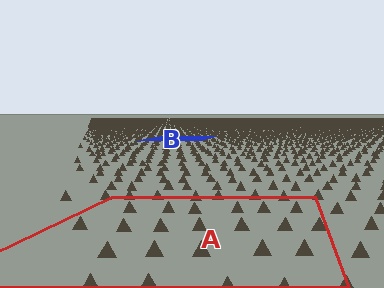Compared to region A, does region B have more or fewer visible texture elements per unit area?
Region B has more texture elements per unit area — they are packed more densely because it is farther away.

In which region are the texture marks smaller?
The texture marks are smaller in region B, because it is farther away.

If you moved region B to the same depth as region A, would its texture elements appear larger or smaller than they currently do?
They would appear larger. At a closer depth, the same texture elements are projected at a bigger on-screen size.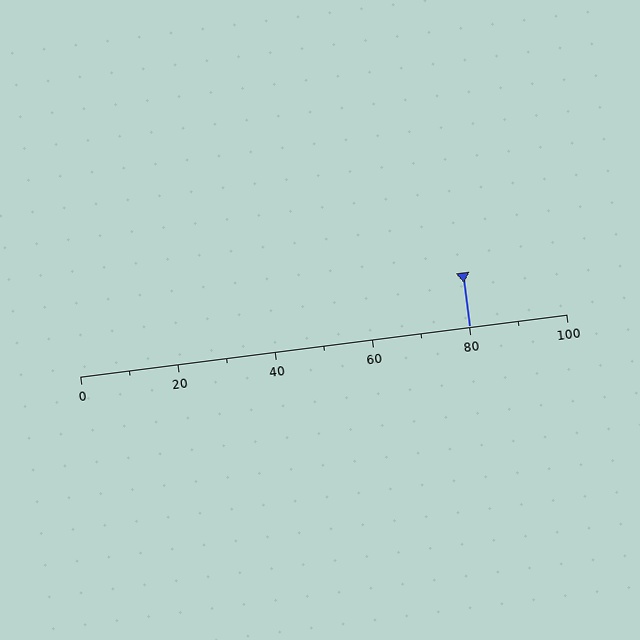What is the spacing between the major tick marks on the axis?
The major ticks are spaced 20 apart.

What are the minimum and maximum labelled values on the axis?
The axis runs from 0 to 100.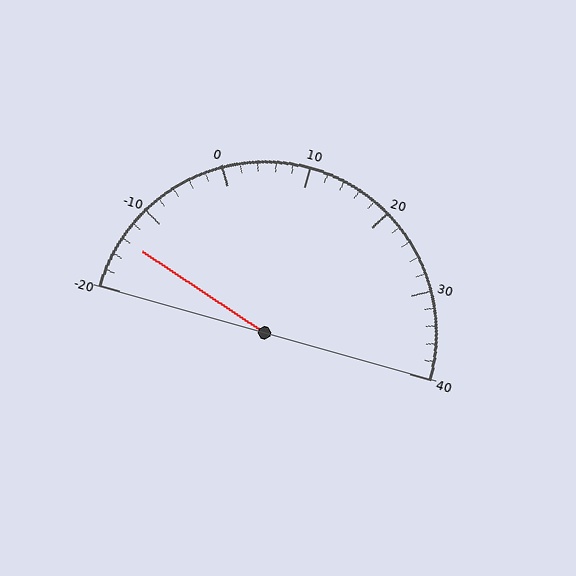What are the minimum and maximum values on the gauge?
The gauge ranges from -20 to 40.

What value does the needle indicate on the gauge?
The needle indicates approximately -14.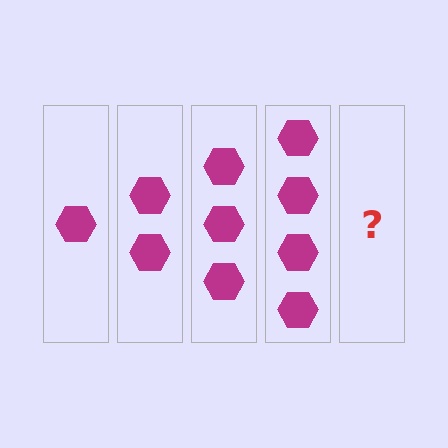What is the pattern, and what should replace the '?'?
The pattern is that each step adds one more hexagon. The '?' should be 5 hexagons.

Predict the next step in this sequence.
The next step is 5 hexagons.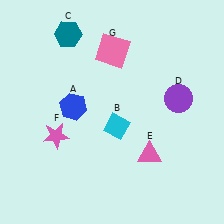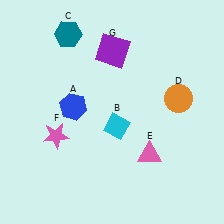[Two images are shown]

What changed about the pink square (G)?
In Image 1, G is pink. In Image 2, it changed to purple.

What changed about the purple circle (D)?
In Image 1, D is purple. In Image 2, it changed to orange.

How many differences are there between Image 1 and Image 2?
There are 2 differences between the two images.